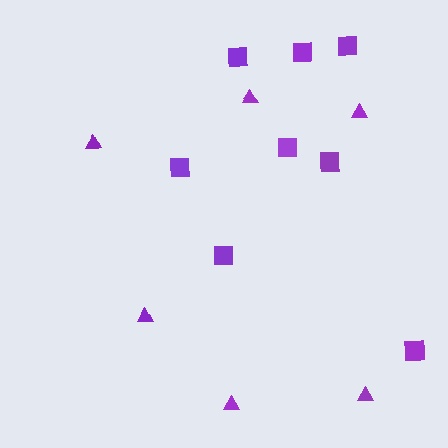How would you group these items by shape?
There are 2 groups: one group of squares (8) and one group of triangles (6).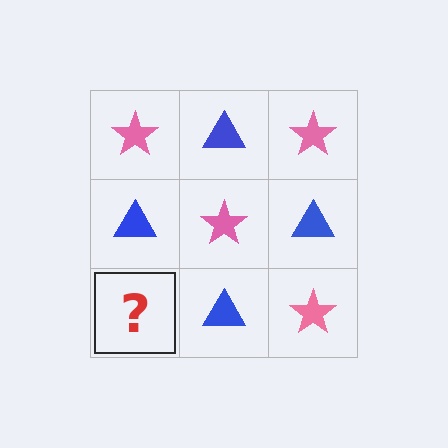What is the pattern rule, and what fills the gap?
The rule is that it alternates pink star and blue triangle in a checkerboard pattern. The gap should be filled with a pink star.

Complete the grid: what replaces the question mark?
The question mark should be replaced with a pink star.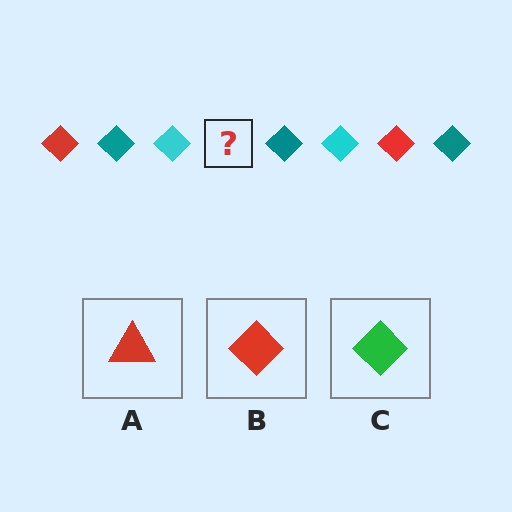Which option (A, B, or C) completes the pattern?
B.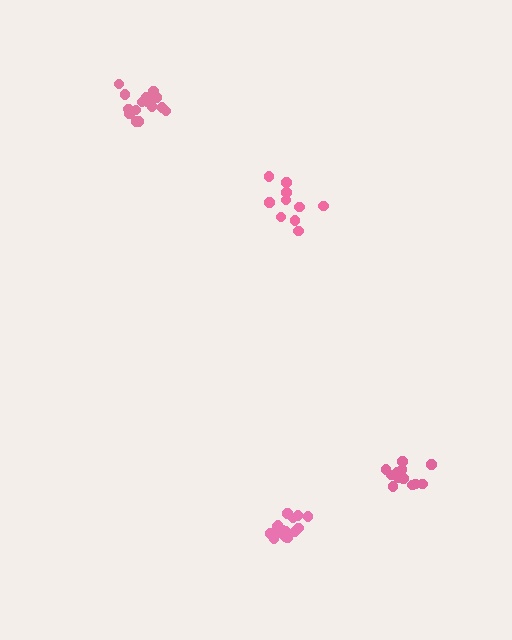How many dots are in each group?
Group 1: 15 dots, Group 2: 12 dots, Group 3: 16 dots, Group 4: 11 dots (54 total).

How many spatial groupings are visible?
There are 4 spatial groupings.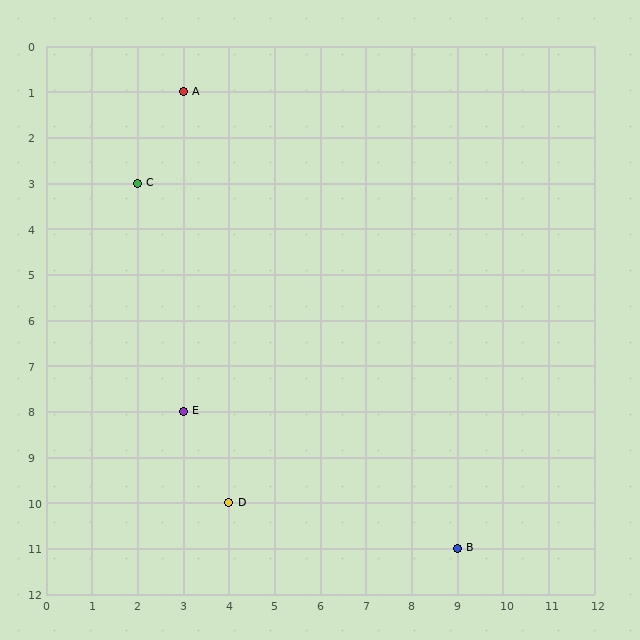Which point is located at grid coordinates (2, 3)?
Point C is at (2, 3).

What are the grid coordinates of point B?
Point B is at grid coordinates (9, 11).